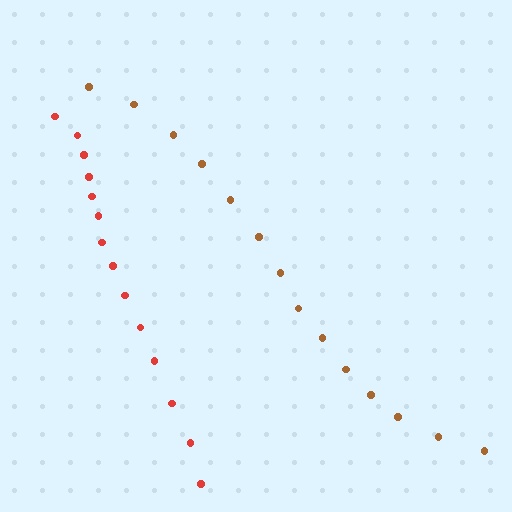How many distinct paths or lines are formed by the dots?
There are 2 distinct paths.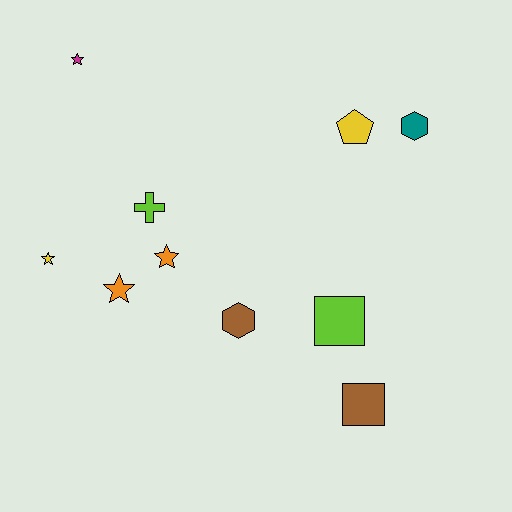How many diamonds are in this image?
There are no diamonds.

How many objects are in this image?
There are 10 objects.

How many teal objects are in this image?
There is 1 teal object.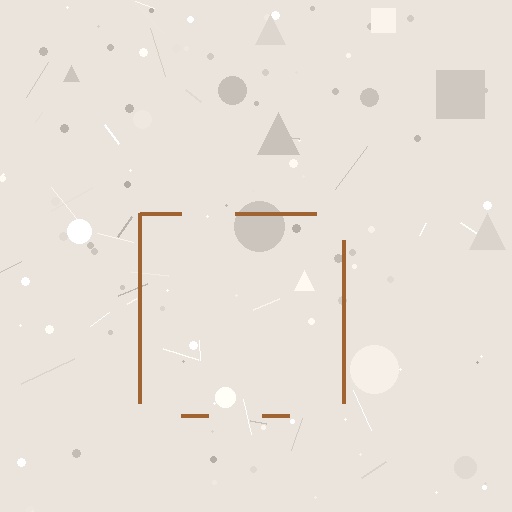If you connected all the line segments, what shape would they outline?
They would outline a square.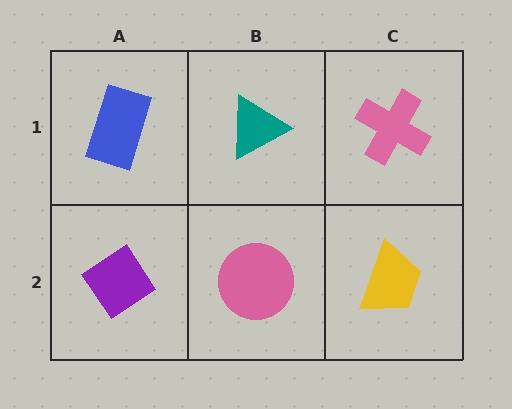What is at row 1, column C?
A pink cross.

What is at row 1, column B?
A teal triangle.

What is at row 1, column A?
A blue rectangle.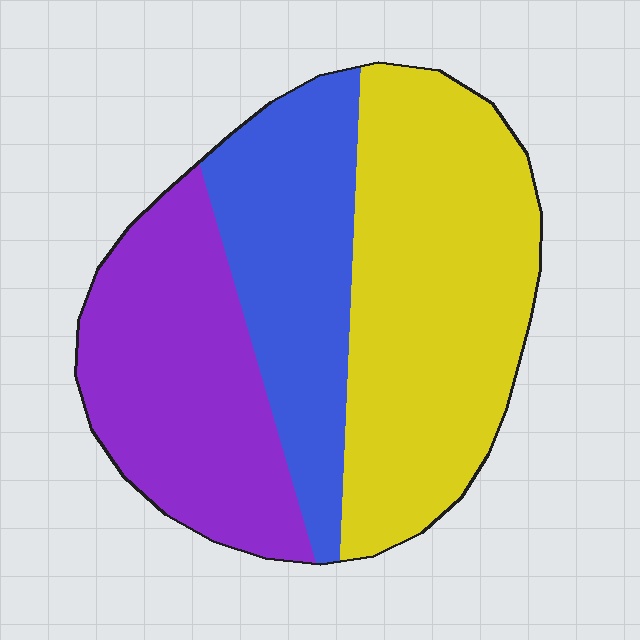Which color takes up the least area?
Blue, at roughly 25%.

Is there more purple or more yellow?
Yellow.